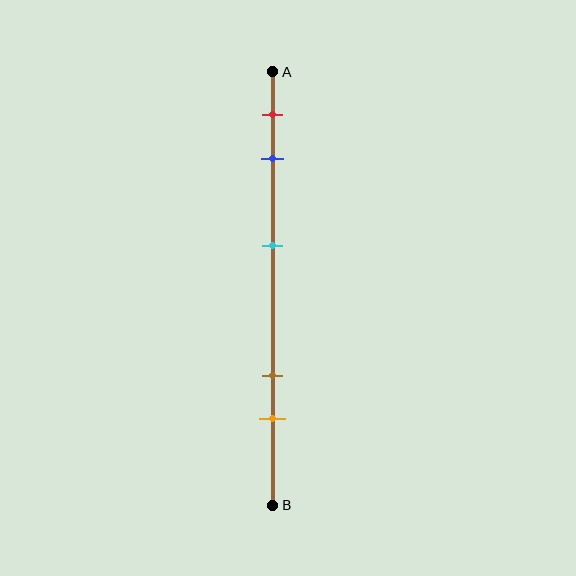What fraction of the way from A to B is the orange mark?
The orange mark is approximately 80% (0.8) of the way from A to B.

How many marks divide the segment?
There are 5 marks dividing the segment.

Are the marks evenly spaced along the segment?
No, the marks are not evenly spaced.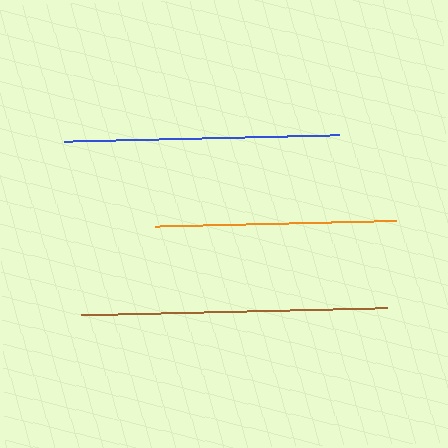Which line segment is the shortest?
The orange line is the shortest at approximately 241 pixels.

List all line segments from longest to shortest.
From longest to shortest: brown, blue, orange.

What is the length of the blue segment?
The blue segment is approximately 275 pixels long.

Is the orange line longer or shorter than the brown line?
The brown line is longer than the orange line.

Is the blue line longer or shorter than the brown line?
The brown line is longer than the blue line.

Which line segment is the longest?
The brown line is the longest at approximately 306 pixels.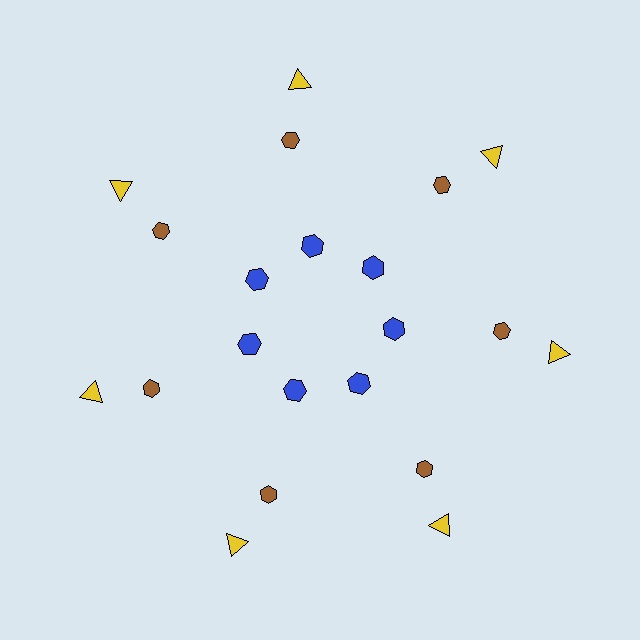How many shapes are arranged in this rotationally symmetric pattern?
There are 21 shapes, arranged in 7 groups of 3.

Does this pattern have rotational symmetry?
Yes, this pattern has 7-fold rotational symmetry. It looks the same after rotating 51 degrees around the center.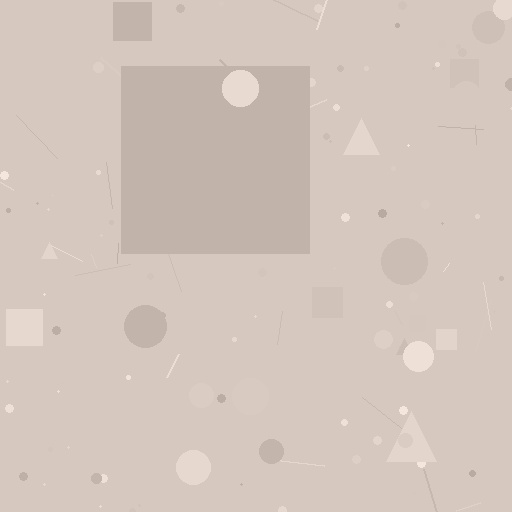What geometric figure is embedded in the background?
A square is embedded in the background.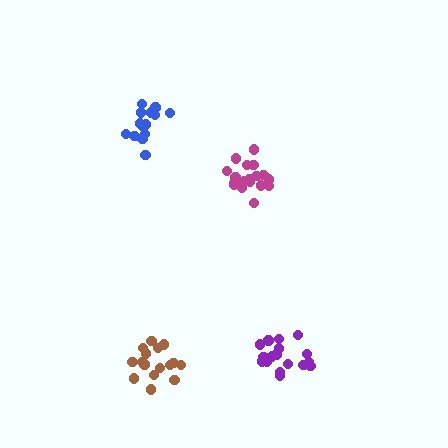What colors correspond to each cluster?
The clusters are colored: purple, magenta, blue, brown.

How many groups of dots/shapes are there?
There are 4 groups.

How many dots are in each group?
Group 1: 20 dots, Group 2: 18 dots, Group 3: 15 dots, Group 4: 16 dots (69 total).